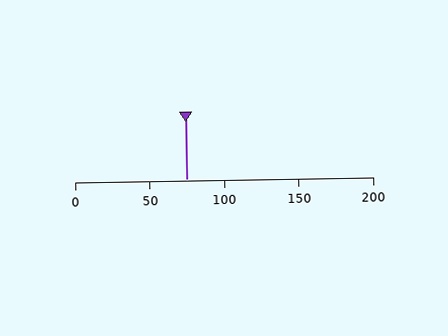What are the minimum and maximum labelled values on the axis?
The axis runs from 0 to 200.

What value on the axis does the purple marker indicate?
The marker indicates approximately 75.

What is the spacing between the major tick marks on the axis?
The major ticks are spaced 50 apart.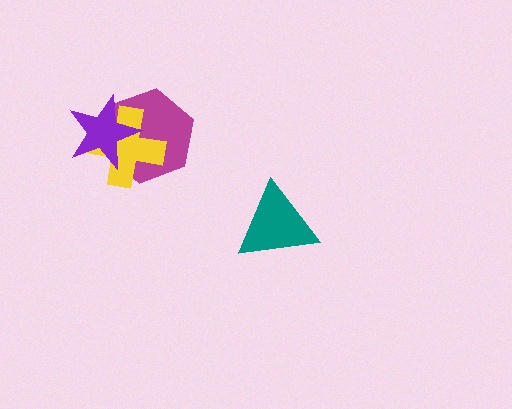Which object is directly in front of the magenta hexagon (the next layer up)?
The yellow cross is directly in front of the magenta hexagon.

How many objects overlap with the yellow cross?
2 objects overlap with the yellow cross.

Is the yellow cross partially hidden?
Yes, it is partially covered by another shape.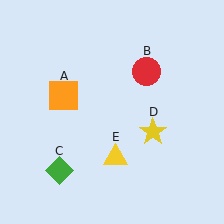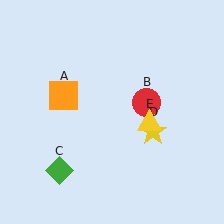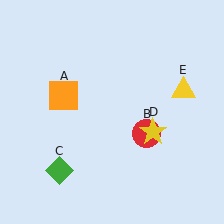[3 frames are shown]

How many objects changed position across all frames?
2 objects changed position: red circle (object B), yellow triangle (object E).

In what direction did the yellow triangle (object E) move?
The yellow triangle (object E) moved up and to the right.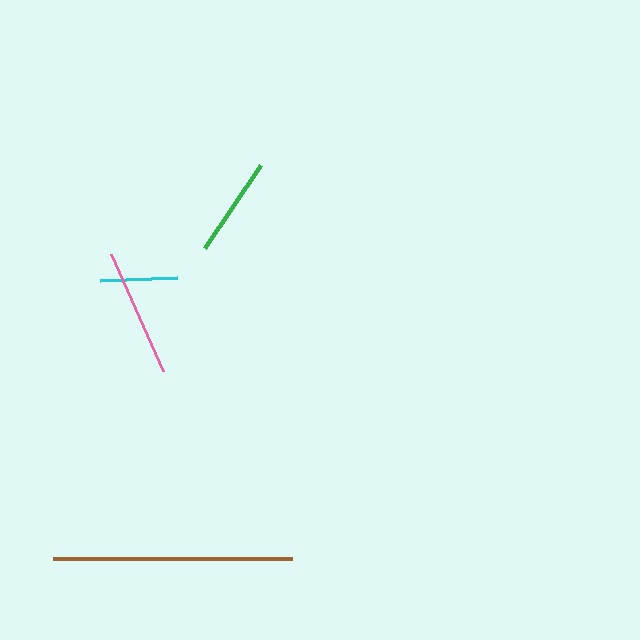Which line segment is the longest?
The brown line is the longest at approximately 239 pixels.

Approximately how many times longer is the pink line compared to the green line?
The pink line is approximately 1.3 times the length of the green line.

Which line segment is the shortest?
The cyan line is the shortest at approximately 78 pixels.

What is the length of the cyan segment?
The cyan segment is approximately 78 pixels long.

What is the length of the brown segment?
The brown segment is approximately 239 pixels long.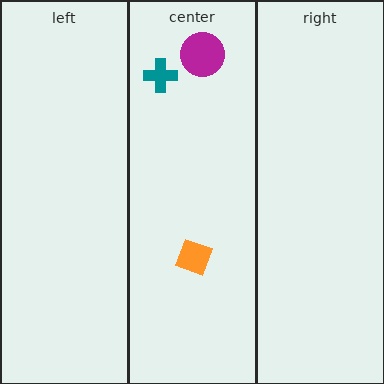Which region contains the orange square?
The center region.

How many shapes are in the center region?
3.